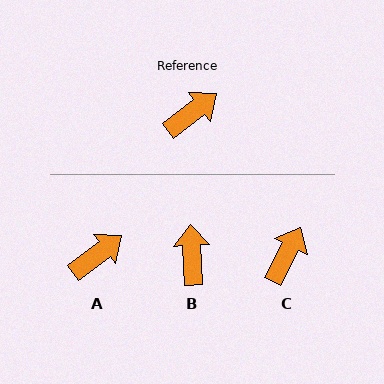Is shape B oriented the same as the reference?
No, it is off by about 55 degrees.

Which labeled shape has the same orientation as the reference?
A.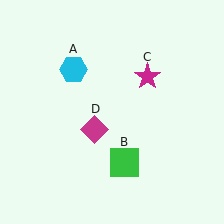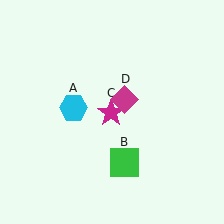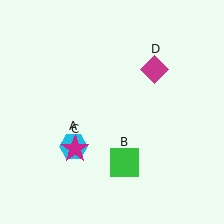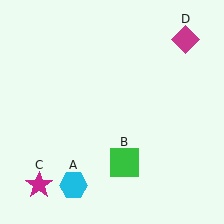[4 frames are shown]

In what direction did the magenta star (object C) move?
The magenta star (object C) moved down and to the left.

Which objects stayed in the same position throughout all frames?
Green square (object B) remained stationary.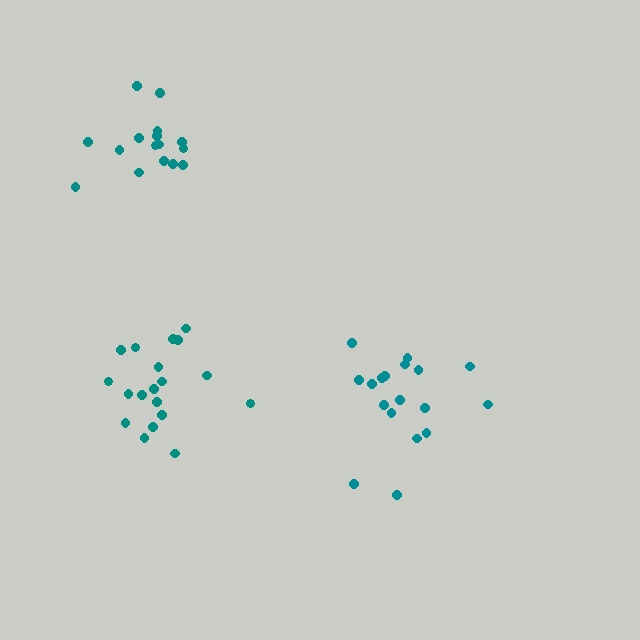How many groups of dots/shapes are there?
There are 3 groups.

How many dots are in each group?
Group 1: 18 dots, Group 2: 19 dots, Group 3: 16 dots (53 total).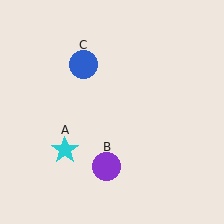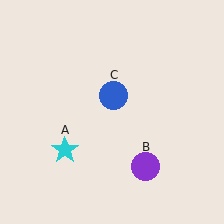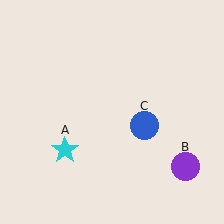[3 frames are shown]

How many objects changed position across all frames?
2 objects changed position: purple circle (object B), blue circle (object C).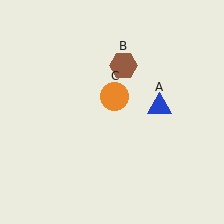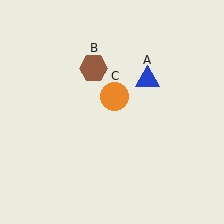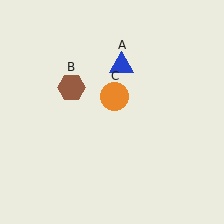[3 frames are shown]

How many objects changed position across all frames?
2 objects changed position: blue triangle (object A), brown hexagon (object B).